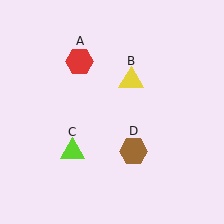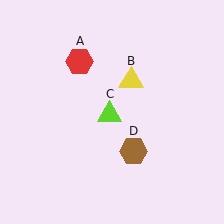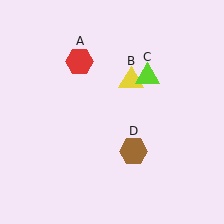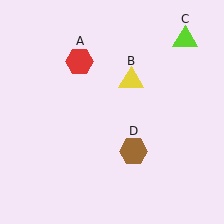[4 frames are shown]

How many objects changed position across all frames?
1 object changed position: lime triangle (object C).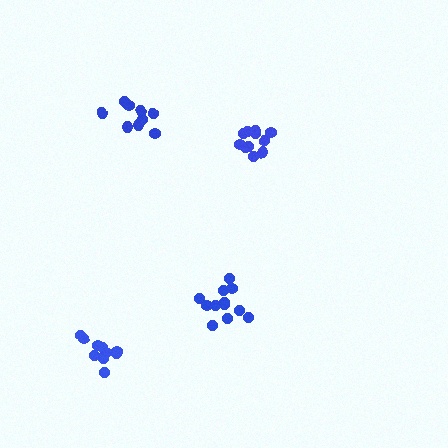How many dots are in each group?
Group 1: 10 dots, Group 2: 12 dots, Group 3: 11 dots, Group 4: 9 dots (42 total).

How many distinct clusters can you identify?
There are 4 distinct clusters.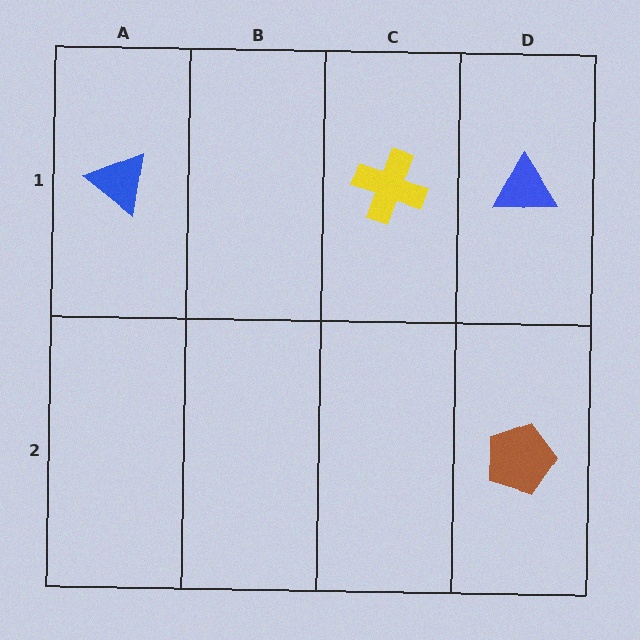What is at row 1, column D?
A blue triangle.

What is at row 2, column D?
A brown pentagon.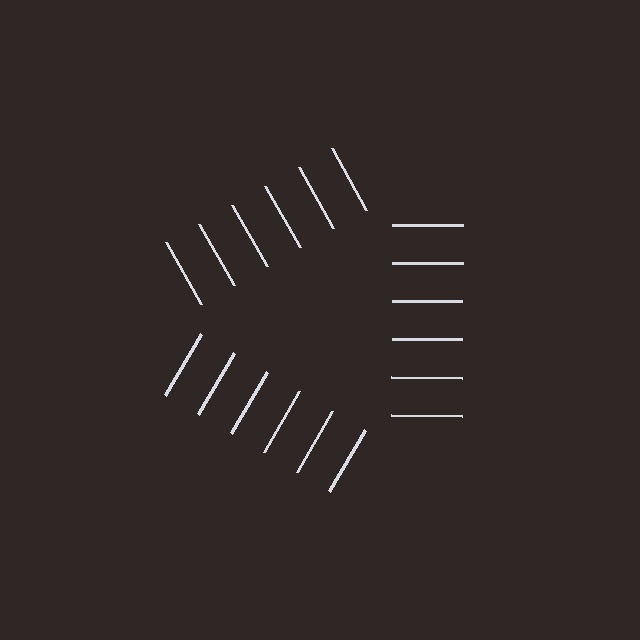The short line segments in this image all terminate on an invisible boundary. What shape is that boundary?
An illusory triangle — the line segments terminate on its edges but no continuous stroke is drawn.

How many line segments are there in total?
18 — 6 along each of the 3 edges.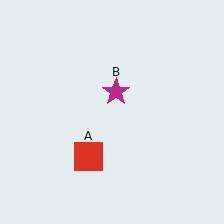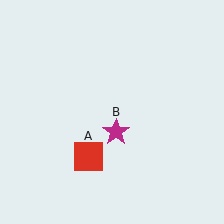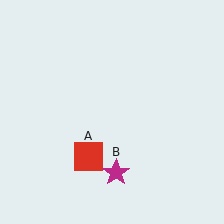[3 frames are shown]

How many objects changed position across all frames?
1 object changed position: magenta star (object B).